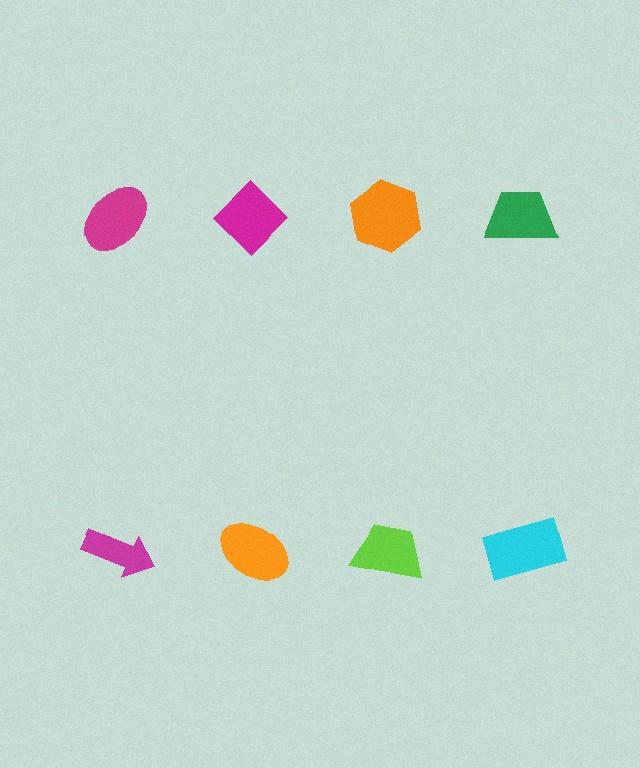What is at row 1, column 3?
An orange hexagon.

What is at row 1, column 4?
A green trapezoid.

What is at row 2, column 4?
A cyan rectangle.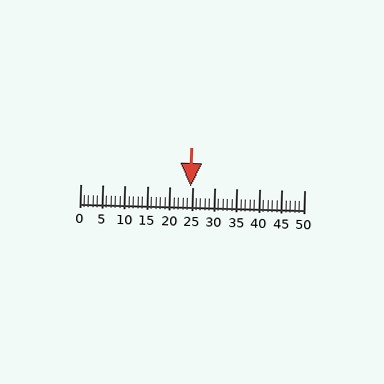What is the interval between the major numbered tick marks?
The major tick marks are spaced 5 units apart.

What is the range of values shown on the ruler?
The ruler shows values from 0 to 50.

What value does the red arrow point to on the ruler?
The red arrow points to approximately 25.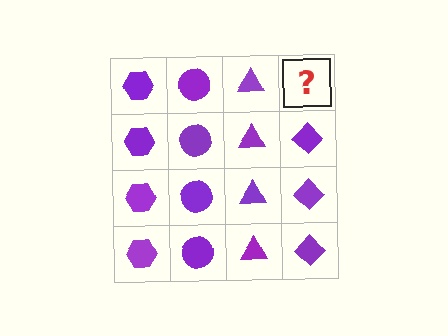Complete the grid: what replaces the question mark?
The question mark should be replaced with a purple diamond.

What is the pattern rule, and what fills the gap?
The rule is that each column has a consistent shape. The gap should be filled with a purple diamond.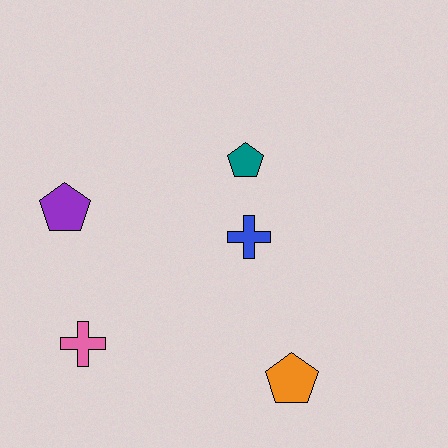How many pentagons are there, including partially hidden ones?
There are 3 pentagons.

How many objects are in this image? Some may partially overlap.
There are 5 objects.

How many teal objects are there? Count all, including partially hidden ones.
There is 1 teal object.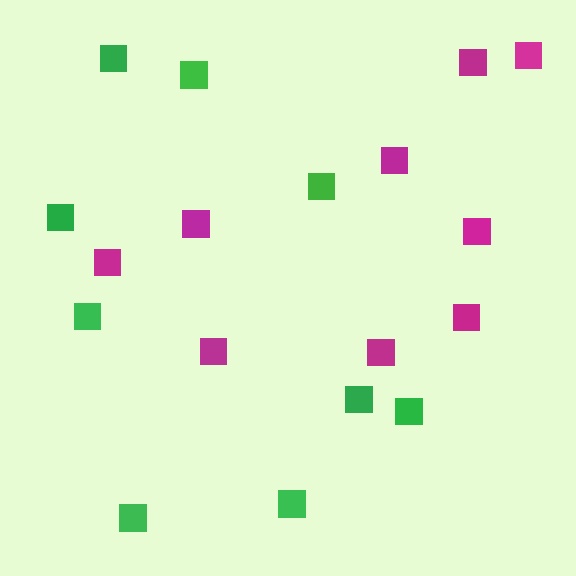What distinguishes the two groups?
There are 2 groups: one group of green squares (9) and one group of magenta squares (9).